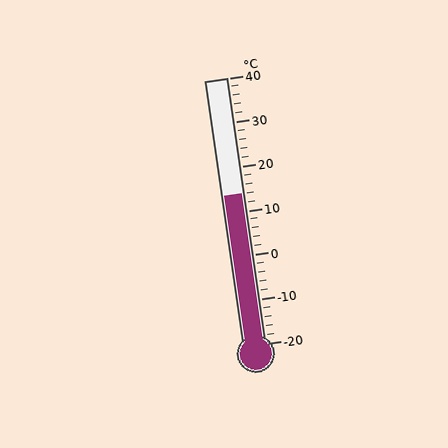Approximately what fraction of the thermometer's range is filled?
The thermometer is filled to approximately 55% of its range.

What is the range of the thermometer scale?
The thermometer scale ranges from -20°C to 40°C.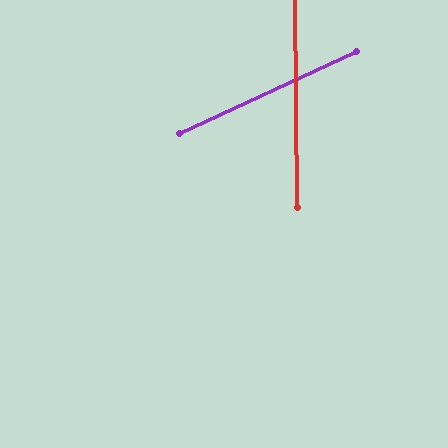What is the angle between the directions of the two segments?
Approximately 66 degrees.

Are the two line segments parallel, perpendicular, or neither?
Neither parallel nor perpendicular — they differ by about 66°.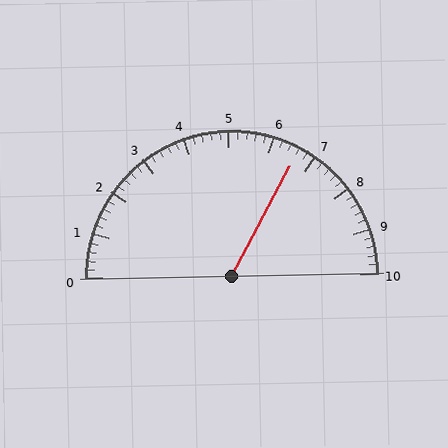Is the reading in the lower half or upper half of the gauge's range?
The reading is in the upper half of the range (0 to 10).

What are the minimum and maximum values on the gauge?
The gauge ranges from 0 to 10.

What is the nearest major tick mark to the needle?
The nearest major tick mark is 7.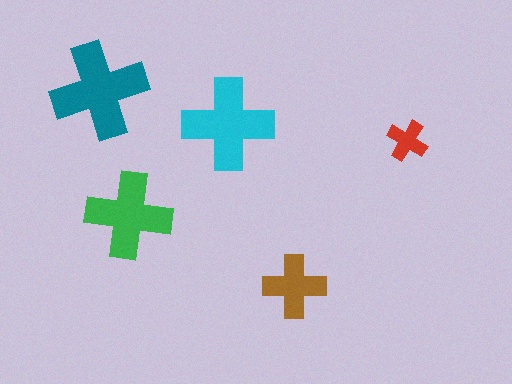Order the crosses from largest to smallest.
the teal one, the cyan one, the green one, the brown one, the red one.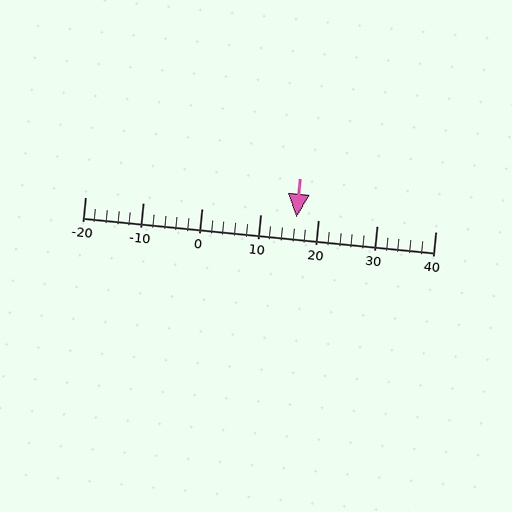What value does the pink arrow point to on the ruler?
The pink arrow points to approximately 16.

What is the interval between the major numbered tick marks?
The major tick marks are spaced 10 units apart.